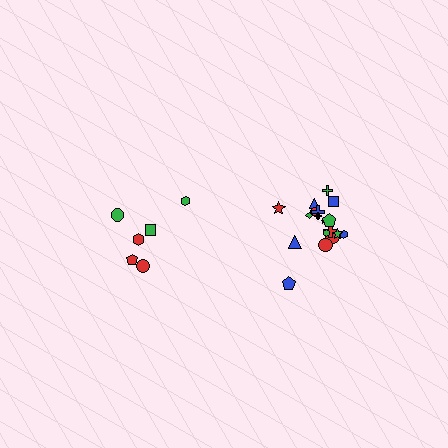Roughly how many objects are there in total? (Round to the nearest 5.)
Roughly 25 objects in total.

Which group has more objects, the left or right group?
The right group.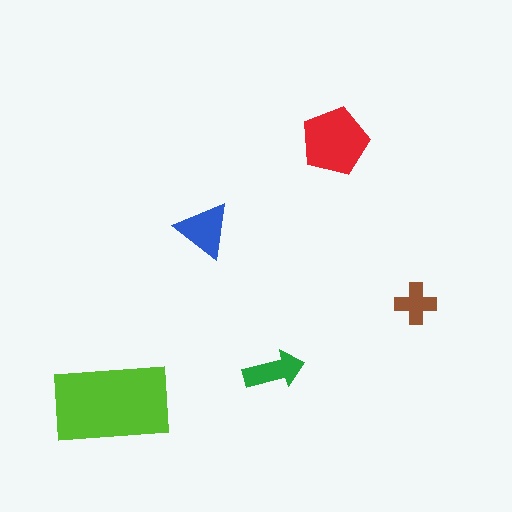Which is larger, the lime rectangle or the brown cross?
The lime rectangle.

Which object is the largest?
The lime rectangle.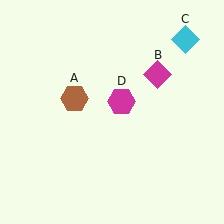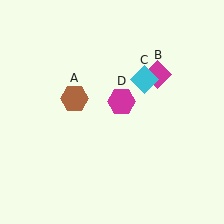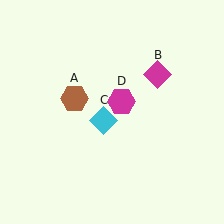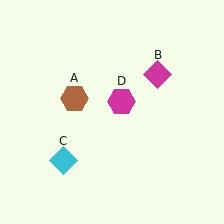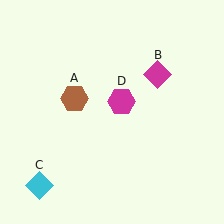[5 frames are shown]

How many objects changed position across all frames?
1 object changed position: cyan diamond (object C).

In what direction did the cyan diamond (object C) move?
The cyan diamond (object C) moved down and to the left.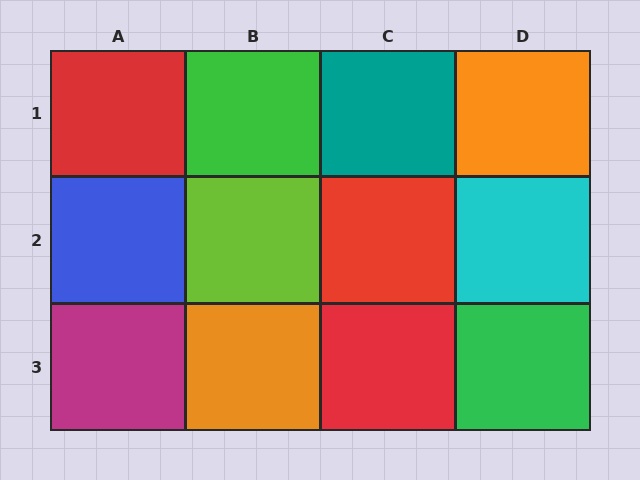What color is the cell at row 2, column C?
Red.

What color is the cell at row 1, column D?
Orange.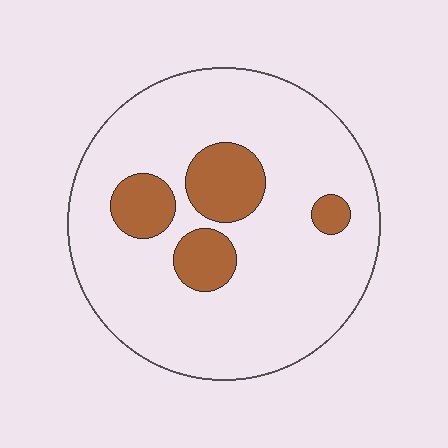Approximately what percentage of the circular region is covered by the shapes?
Approximately 15%.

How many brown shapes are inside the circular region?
4.